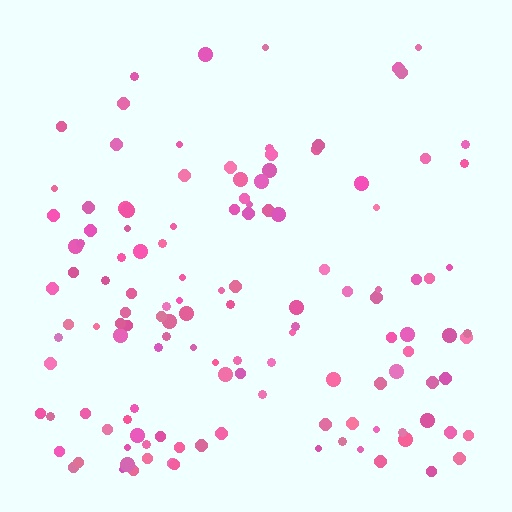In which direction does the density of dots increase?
From top to bottom, with the bottom side densest.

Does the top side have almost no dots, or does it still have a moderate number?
Still a moderate number, just noticeably fewer than the bottom.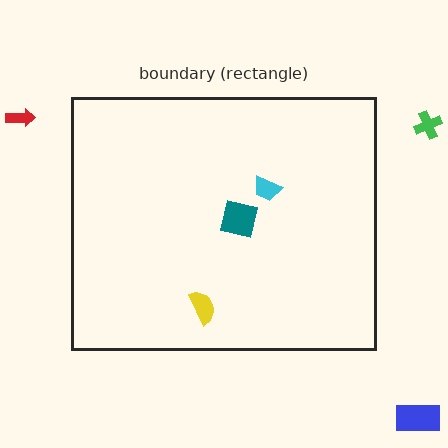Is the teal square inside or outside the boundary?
Inside.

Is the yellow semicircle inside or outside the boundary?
Inside.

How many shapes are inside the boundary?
3 inside, 3 outside.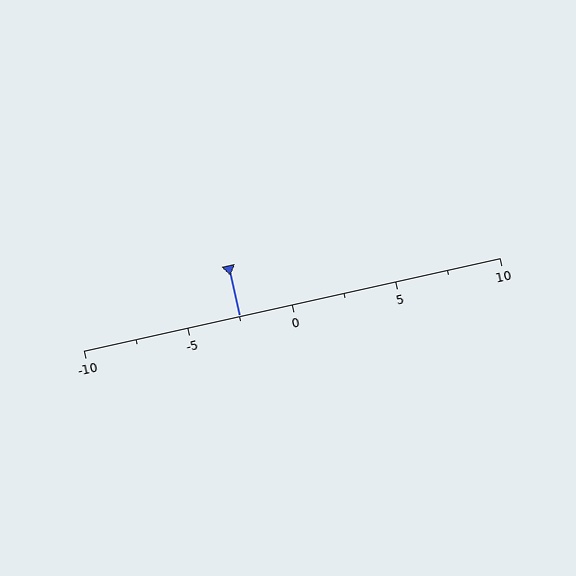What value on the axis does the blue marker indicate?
The marker indicates approximately -2.5.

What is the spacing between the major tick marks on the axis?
The major ticks are spaced 5 apart.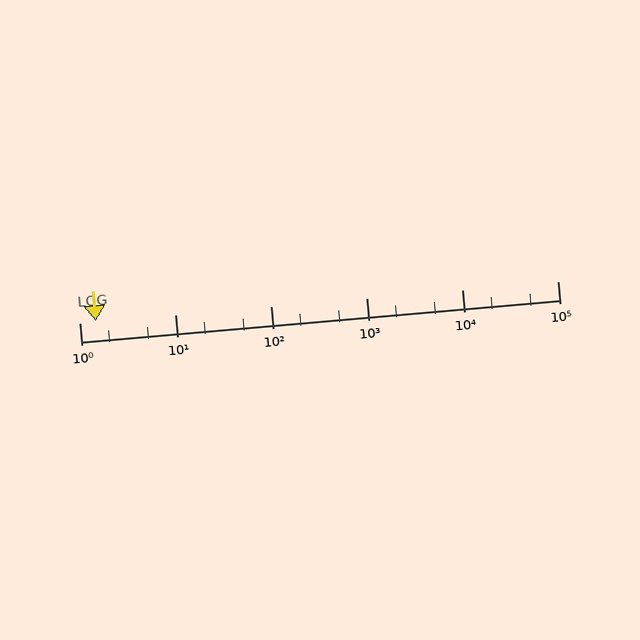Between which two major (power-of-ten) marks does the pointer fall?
The pointer is between 1 and 10.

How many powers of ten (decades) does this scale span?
The scale spans 5 decades, from 1 to 100000.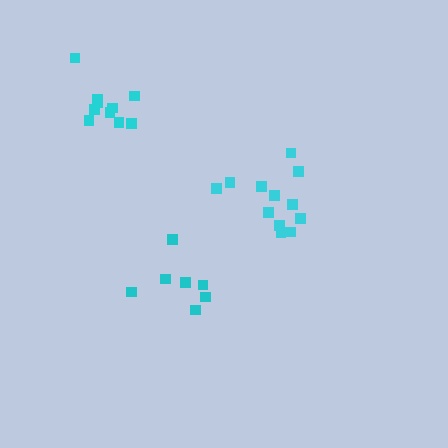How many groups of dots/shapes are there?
There are 3 groups.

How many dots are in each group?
Group 1: 10 dots, Group 2: 7 dots, Group 3: 12 dots (29 total).